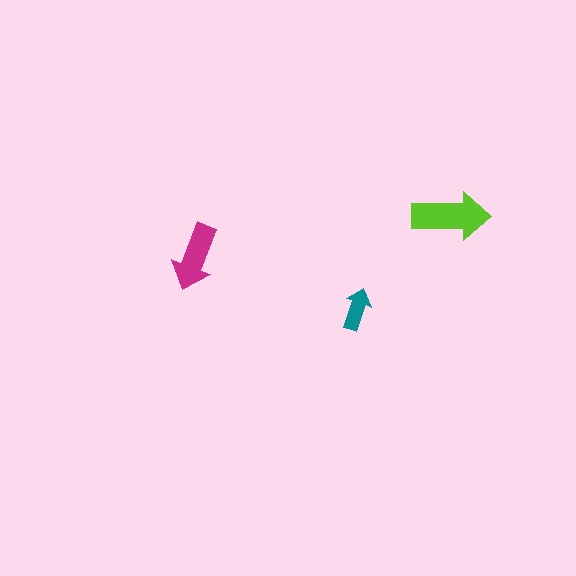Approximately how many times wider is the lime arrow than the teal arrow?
About 2 times wider.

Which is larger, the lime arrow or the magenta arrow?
The lime one.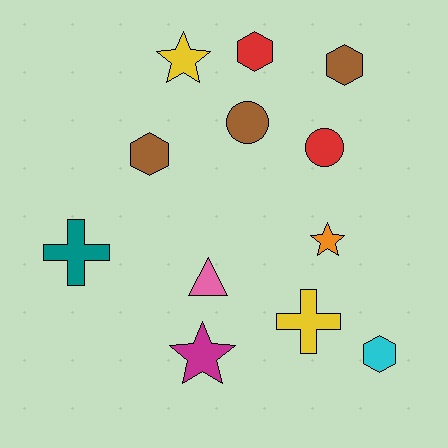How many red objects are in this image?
There are 2 red objects.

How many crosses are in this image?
There are 2 crosses.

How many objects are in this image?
There are 12 objects.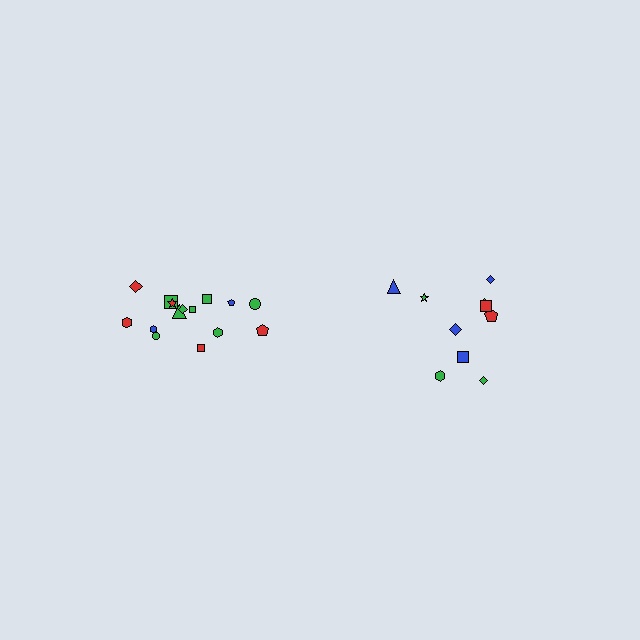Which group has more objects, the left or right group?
The left group.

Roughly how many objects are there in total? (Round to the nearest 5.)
Roughly 25 objects in total.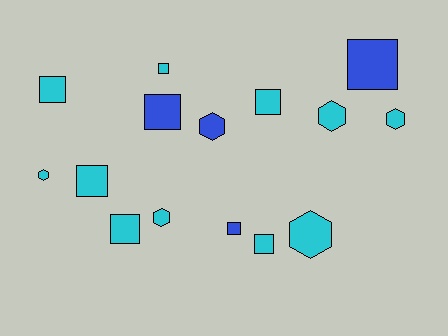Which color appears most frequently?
Cyan, with 11 objects.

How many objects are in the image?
There are 15 objects.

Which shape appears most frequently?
Square, with 9 objects.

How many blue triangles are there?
There are no blue triangles.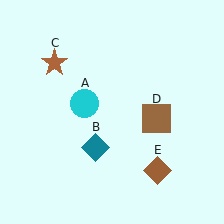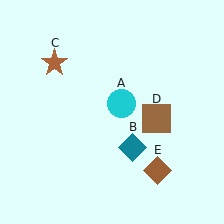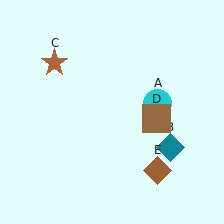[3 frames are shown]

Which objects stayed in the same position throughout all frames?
Brown star (object C) and brown square (object D) and brown diamond (object E) remained stationary.